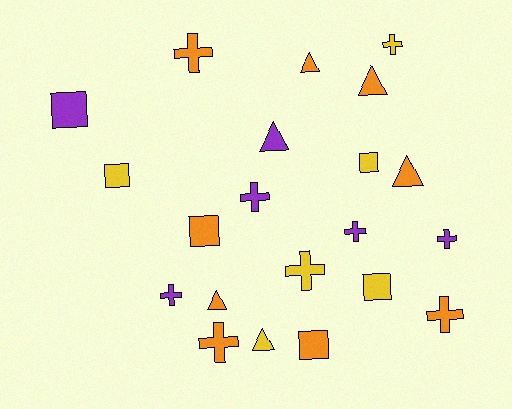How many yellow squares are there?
There are 3 yellow squares.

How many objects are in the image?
There are 21 objects.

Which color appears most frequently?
Orange, with 9 objects.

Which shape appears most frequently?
Cross, with 9 objects.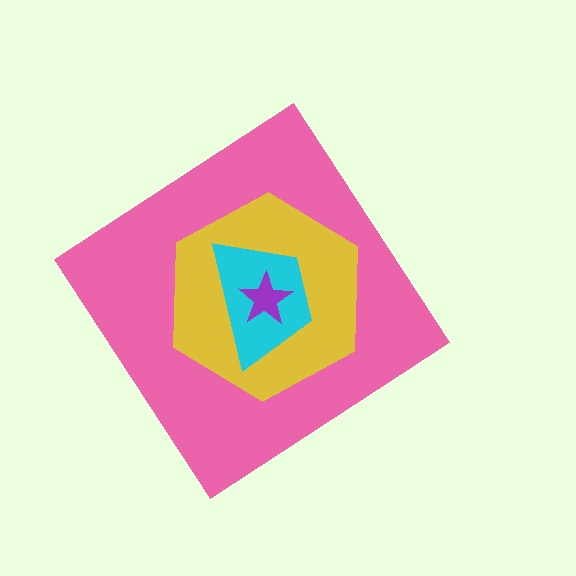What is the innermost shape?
The purple star.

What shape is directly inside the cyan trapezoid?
The purple star.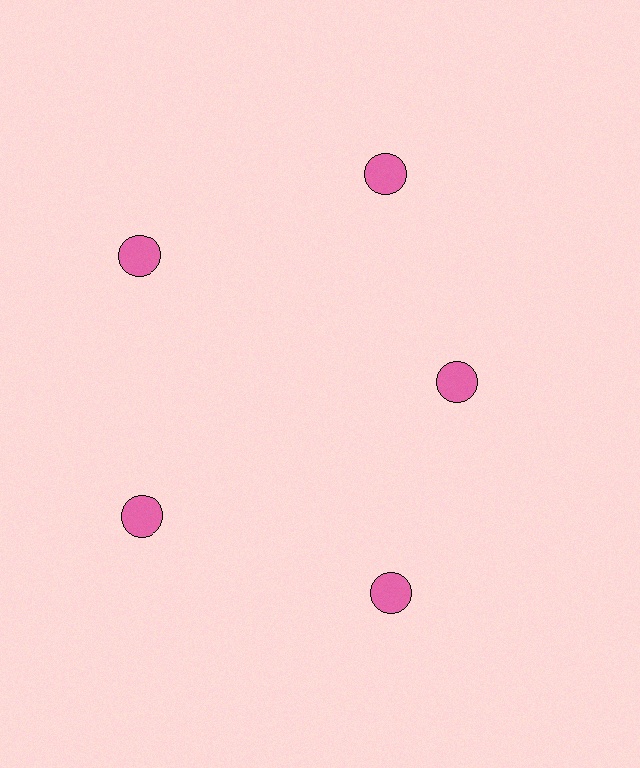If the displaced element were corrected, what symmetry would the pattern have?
It would have 5-fold rotational symmetry — the pattern would map onto itself every 72 degrees.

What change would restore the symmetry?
The symmetry would be restored by moving it outward, back onto the ring so that all 5 circles sit at equal angles and equal distance from the center.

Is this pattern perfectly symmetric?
No. The 5 pink circles are arranged in a ring, but one element near the 3 o'clock position is pulled inward toward the center, breaking the 5-fold rotational symmetry.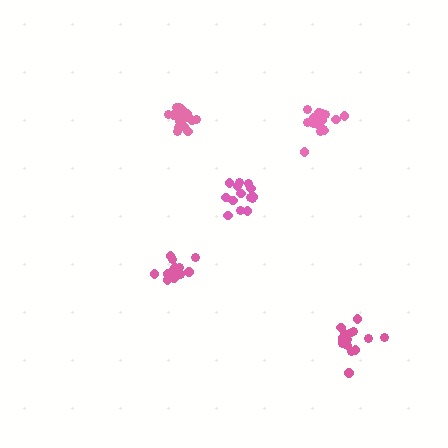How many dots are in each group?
Group 1: 15 dots, Group 2: 16 dots, Group 3: 17 dots, Group 4: 15 dots, Group 5: 15 dots (78 total).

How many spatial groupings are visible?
There are 5 spatial groupings.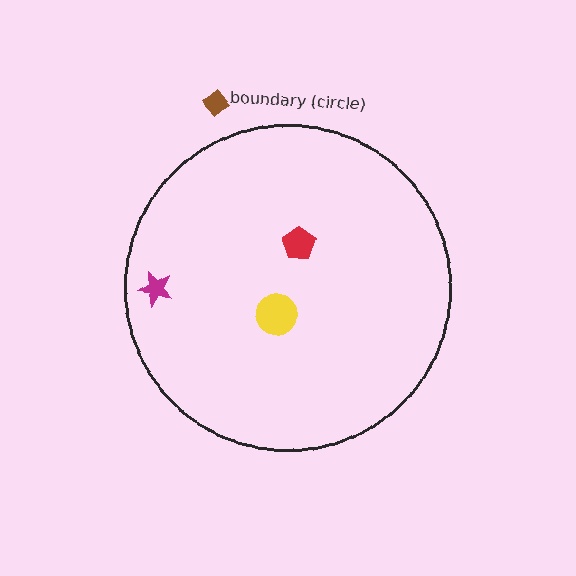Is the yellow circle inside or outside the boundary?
Inside.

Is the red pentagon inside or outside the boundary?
Inside.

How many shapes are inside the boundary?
3 inside, 1 outside.